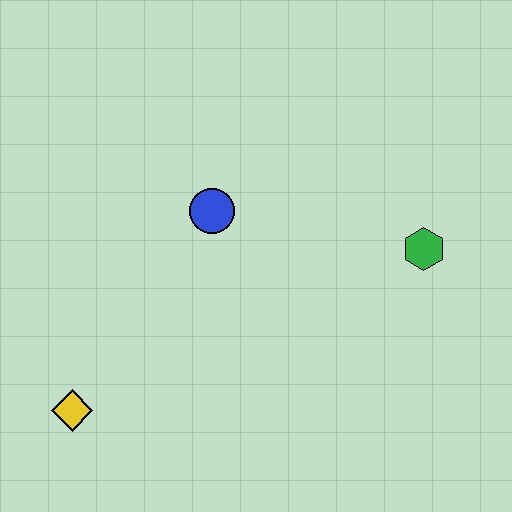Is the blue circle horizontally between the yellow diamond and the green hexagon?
Yes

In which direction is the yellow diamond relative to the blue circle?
The yellow diamond is below the blue circle.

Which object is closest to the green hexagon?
The blue circle is closest to the green hexagon.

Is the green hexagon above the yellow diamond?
Yes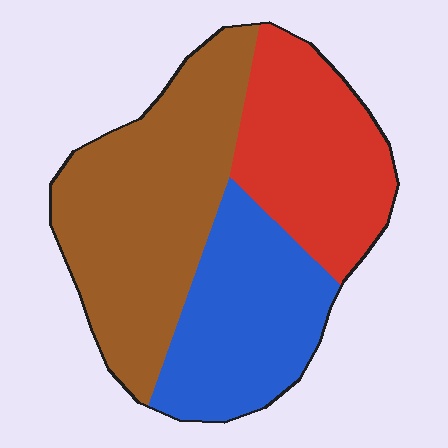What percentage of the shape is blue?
Blue takes up about one quarter (1/4) of the shape.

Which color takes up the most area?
Brown, at roughly 45%.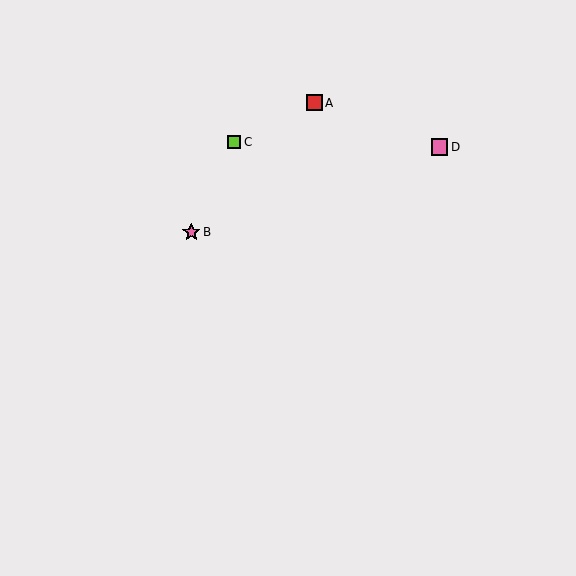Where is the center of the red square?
The center of the red square is at (315, 103).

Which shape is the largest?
The pink star (labeled B) is the largest.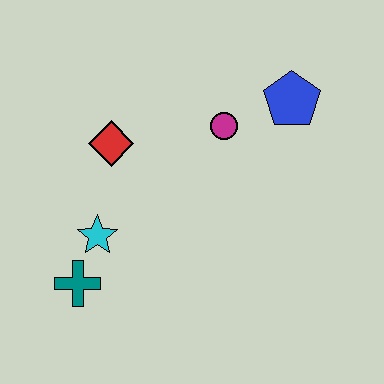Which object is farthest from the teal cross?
The blue pentagon is farthest from the teal cross.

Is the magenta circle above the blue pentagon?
No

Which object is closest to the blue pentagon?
The magenta circle is closest to the blue pentagon.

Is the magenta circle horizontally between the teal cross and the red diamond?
No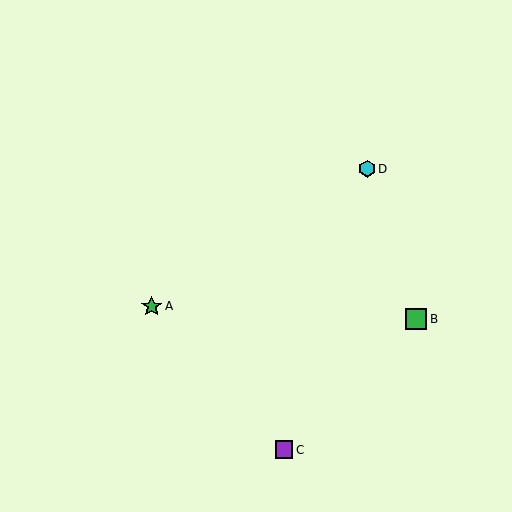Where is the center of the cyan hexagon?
The center of the cyan hexagon is at (367, 169).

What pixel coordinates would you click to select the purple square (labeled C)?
Click at (284, 450) to select the purple square C.